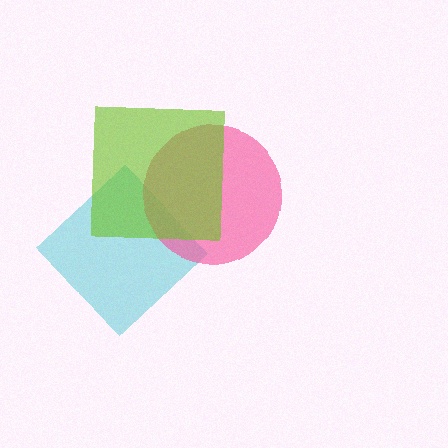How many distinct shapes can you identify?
There are 3 distinct shapes: a cyan diamond, a pink circle, a lime square.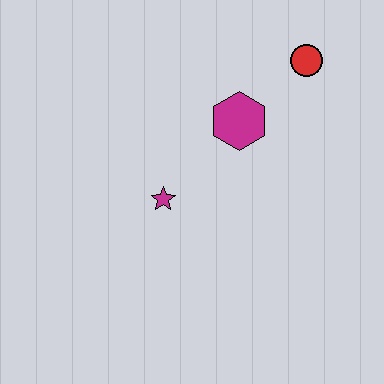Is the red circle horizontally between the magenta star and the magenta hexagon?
No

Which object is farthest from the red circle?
The magenta star is farthest from the red circle.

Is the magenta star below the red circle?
Yes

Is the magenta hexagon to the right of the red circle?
No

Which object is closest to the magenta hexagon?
The red circle is closest to the magenta hexagon.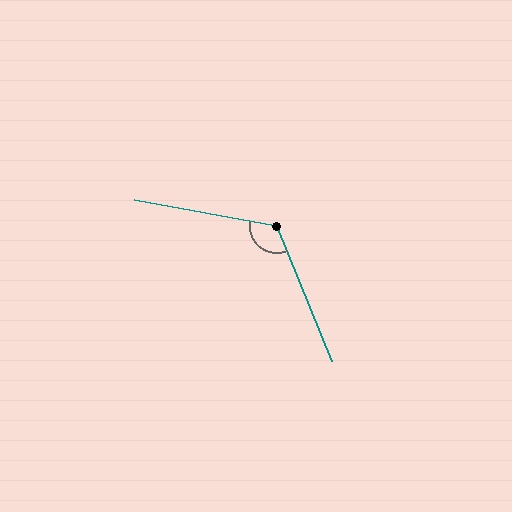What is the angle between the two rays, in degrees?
Approximately 122 degrees.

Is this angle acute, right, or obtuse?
It is obtuse.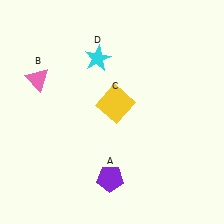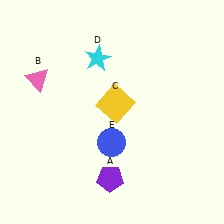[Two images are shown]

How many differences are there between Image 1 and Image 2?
There is 1 difference between the two images.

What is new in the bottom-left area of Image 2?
A blue circle (E) was added in the bottom-left area of Image 2.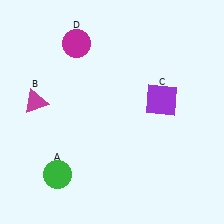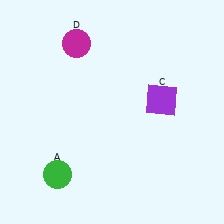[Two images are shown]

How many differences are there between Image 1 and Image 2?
There is 1 difference between the two images.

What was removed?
The magenta triangle (B) was removed in Image 2.